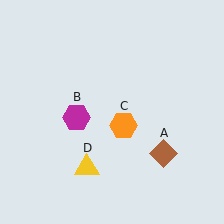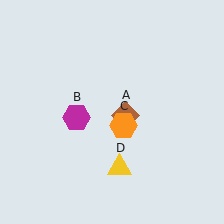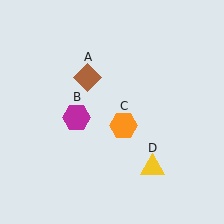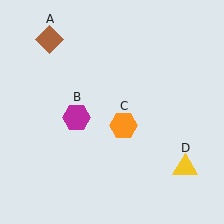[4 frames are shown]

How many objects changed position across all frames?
2 objects changed position: brown diamond (object A), yellow triangle (object D).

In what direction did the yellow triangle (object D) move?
The yellow triangle (object D) moved right.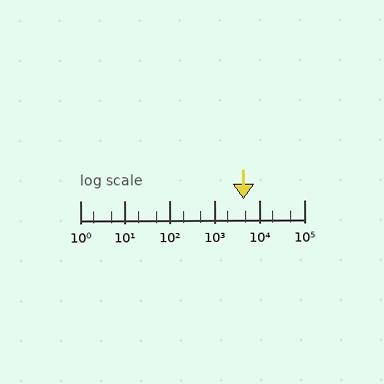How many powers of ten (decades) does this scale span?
The scale spans 5 decades, from 1 to 100000.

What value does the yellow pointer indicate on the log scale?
The pointer indicates approximately 4500.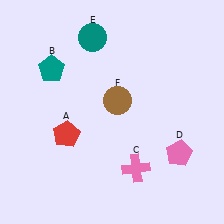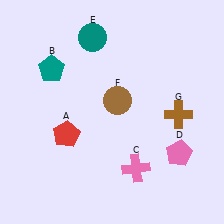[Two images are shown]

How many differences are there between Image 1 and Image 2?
There is 1 difference between the two images.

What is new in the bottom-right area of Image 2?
A brown cross (G) was added in the bottom-right area of Image 2.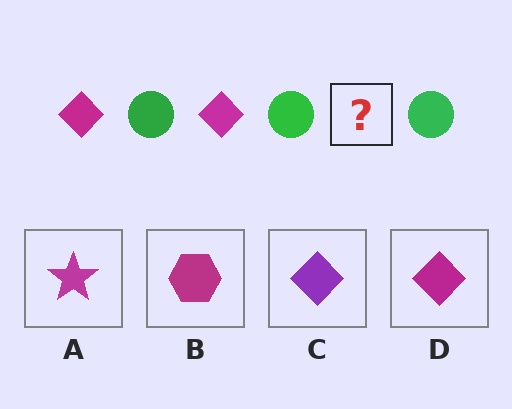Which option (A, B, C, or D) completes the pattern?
D.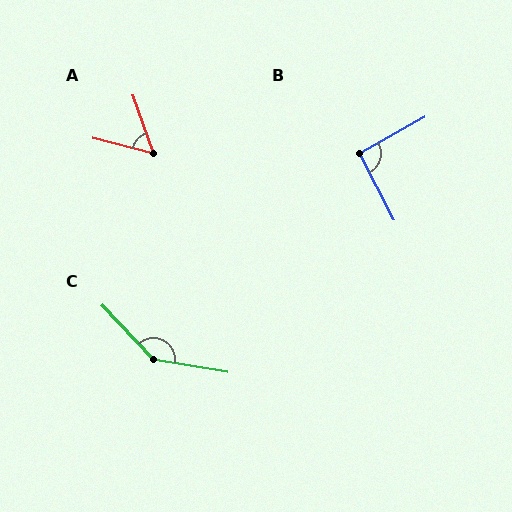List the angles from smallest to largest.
A (57°), B (92°), C (143°).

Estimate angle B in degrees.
Approximately 92 degrees.